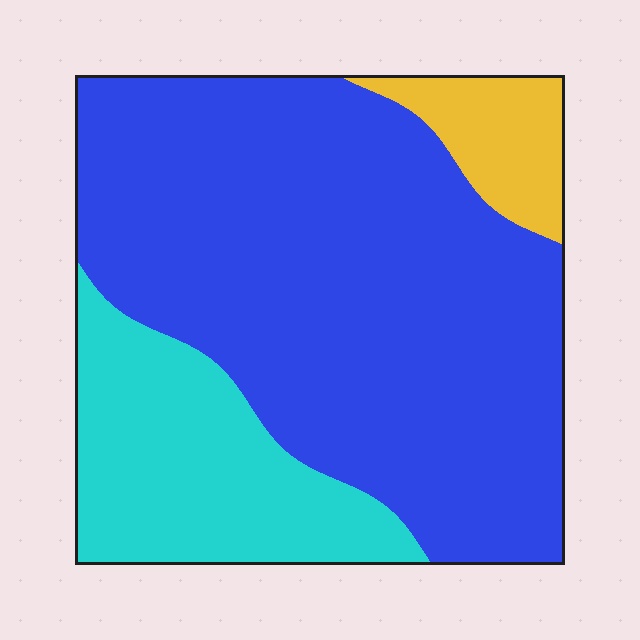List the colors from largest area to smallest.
From largest to smallest: blue, cyan, yellow.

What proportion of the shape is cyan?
Cyan covers around 25% of the shape.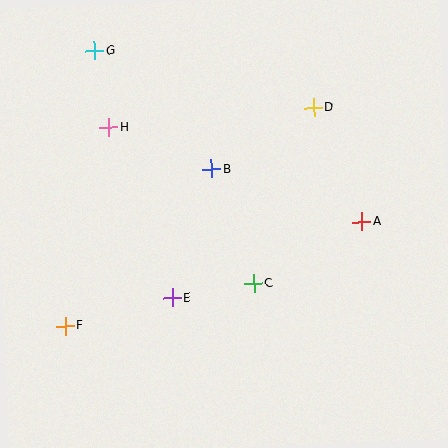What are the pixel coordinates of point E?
Point E is at (172, 298).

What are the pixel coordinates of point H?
Point H is at (109, 128).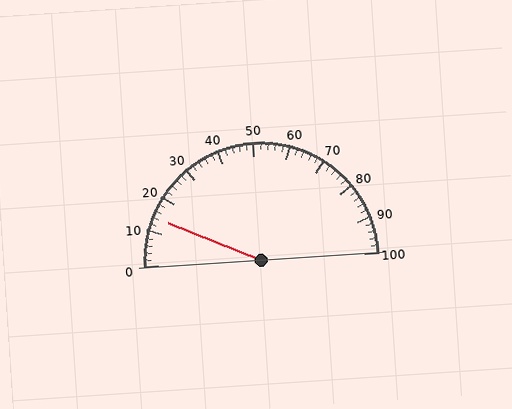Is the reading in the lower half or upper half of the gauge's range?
The reading is in the lower half of the range (0 to 100).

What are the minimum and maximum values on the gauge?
The gauge ranges from 0 to 100.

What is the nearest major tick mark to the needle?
The nearest major tick mark is 10.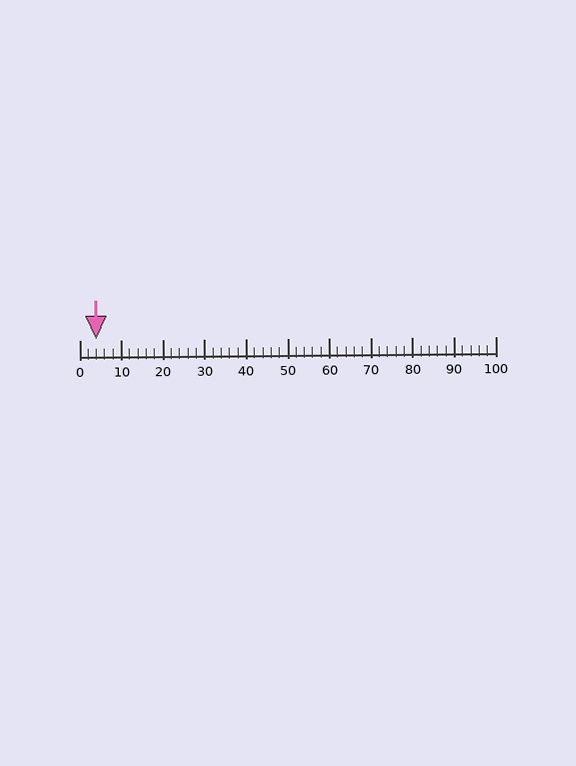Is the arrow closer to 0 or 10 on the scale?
The arrow is closer to 0.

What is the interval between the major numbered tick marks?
The major tick marks are spaced 10 units apart.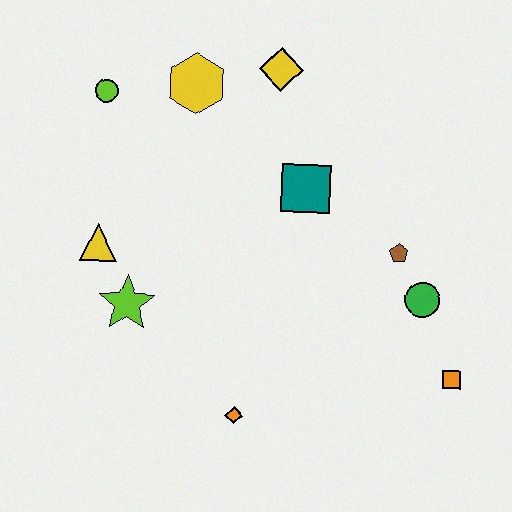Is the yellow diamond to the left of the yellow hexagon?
No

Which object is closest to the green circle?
The brown pentagon is closest to the green circle.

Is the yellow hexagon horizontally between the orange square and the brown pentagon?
No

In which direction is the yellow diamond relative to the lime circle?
The yellow diamond is to the right of the lime circle.